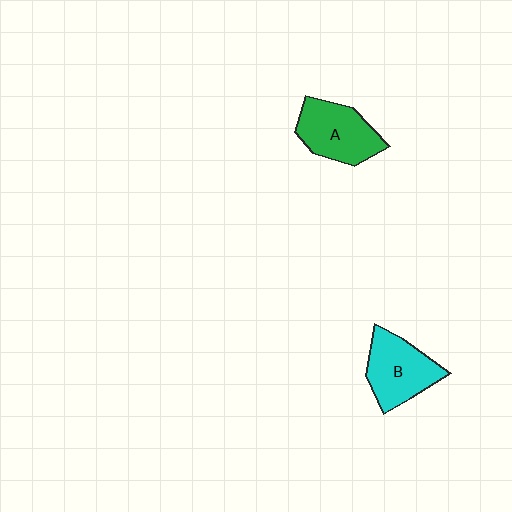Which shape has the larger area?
Shape B (cyan).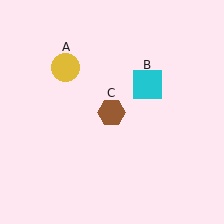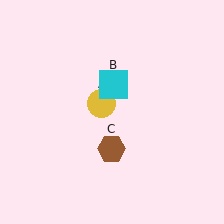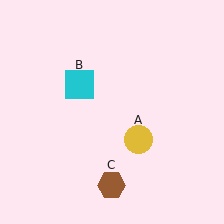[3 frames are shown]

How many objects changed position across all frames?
3 objects changed position: yellow circle (object A), cyan square (object B), brown hexagon (object C).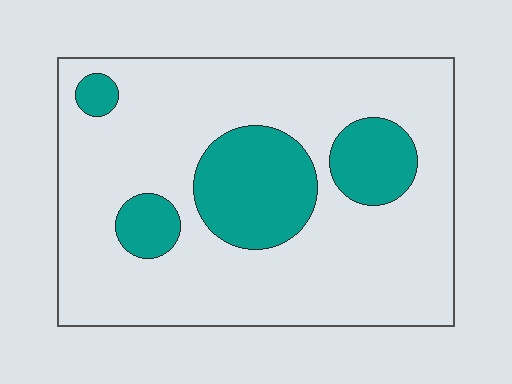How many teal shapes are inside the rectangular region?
4.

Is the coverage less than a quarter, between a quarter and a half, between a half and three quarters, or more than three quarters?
Less than a quarter.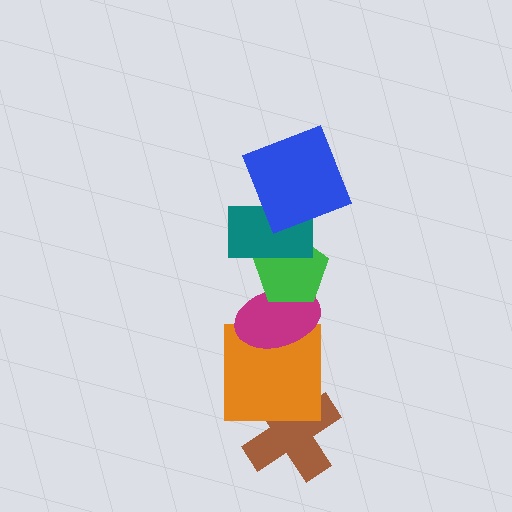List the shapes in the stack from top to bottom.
From top to bottom: the blue square, the teal rectangle, the green pentagon, the magenta ellipse, the orange square, the brown cross.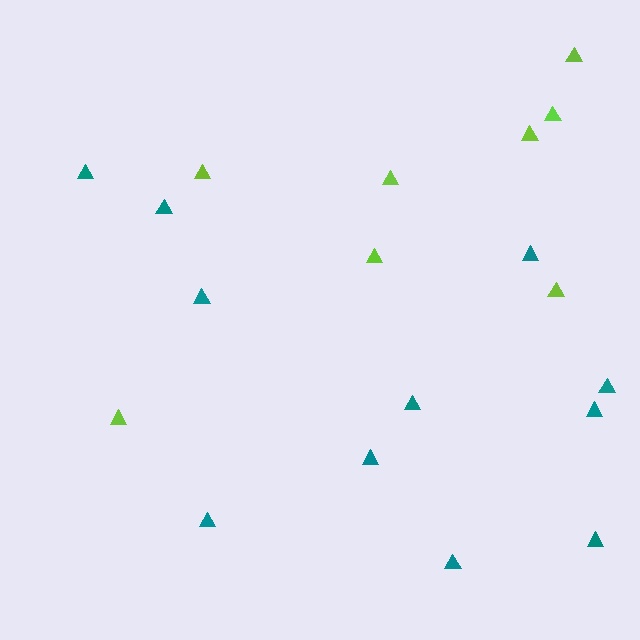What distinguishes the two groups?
There are 2 groups: one group of teal triangles (11) and one group of lime triangles (8).